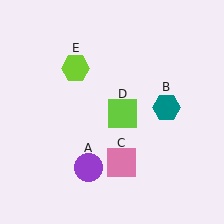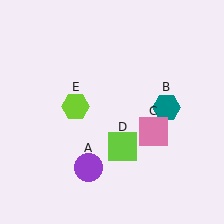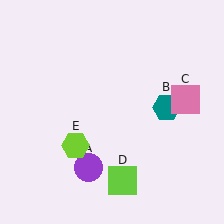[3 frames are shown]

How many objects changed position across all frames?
3 objects changed position: pink square (object C), lime square (object D), lime hexagon (object E).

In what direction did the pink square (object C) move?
The pink square (object C) moved up and to the right.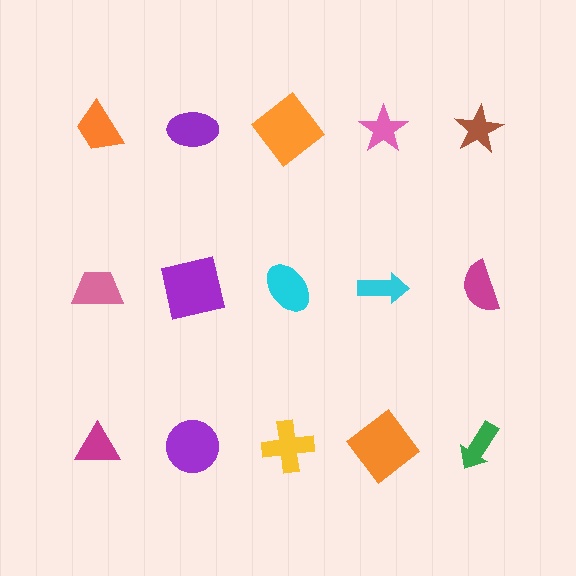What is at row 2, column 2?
A purple square.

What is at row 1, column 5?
A brown star.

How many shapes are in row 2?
5 shapes.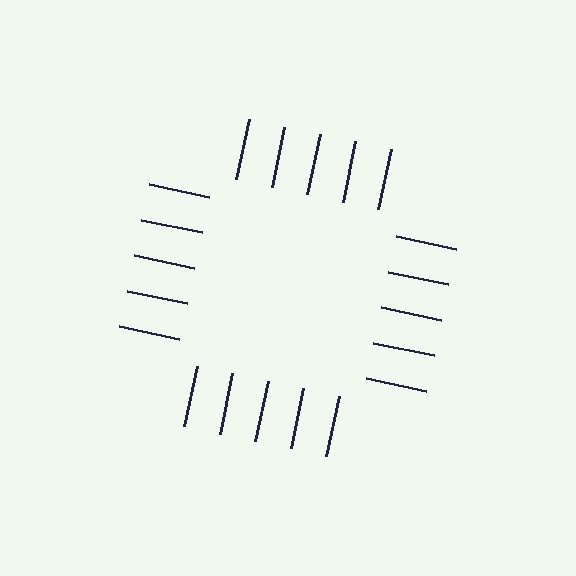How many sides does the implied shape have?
4 sides — the line-ends trace a square.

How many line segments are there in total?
20 — 5 along each of the 4 edges.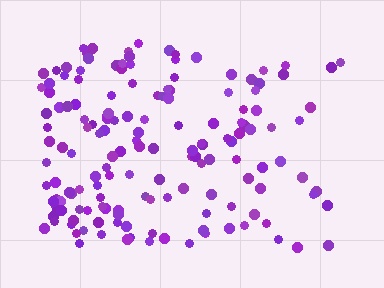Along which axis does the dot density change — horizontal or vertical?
Horizontal.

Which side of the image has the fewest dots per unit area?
The right.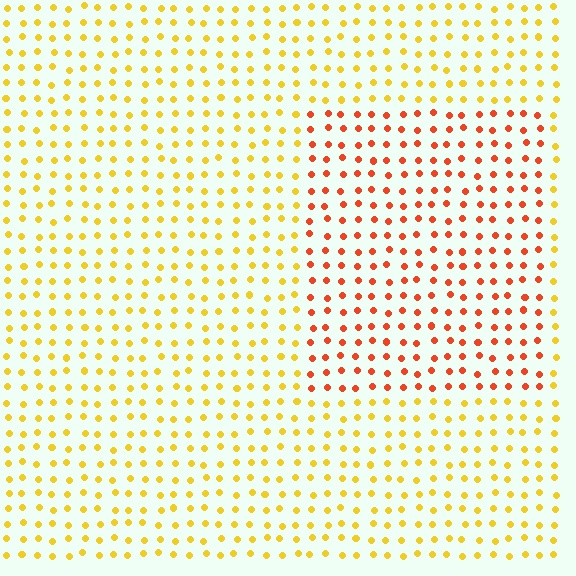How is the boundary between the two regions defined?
The boundary is defined purely by a slight shift in hue (about 41 degrees). Spacing, size, and orientation are identical on both sides.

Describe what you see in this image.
The image is filled with small yellow elements in a uniform arrangement. A rectangle-shaped region is visible where the elements are tinted to a slightly different hue, forming a subtle color boundary.